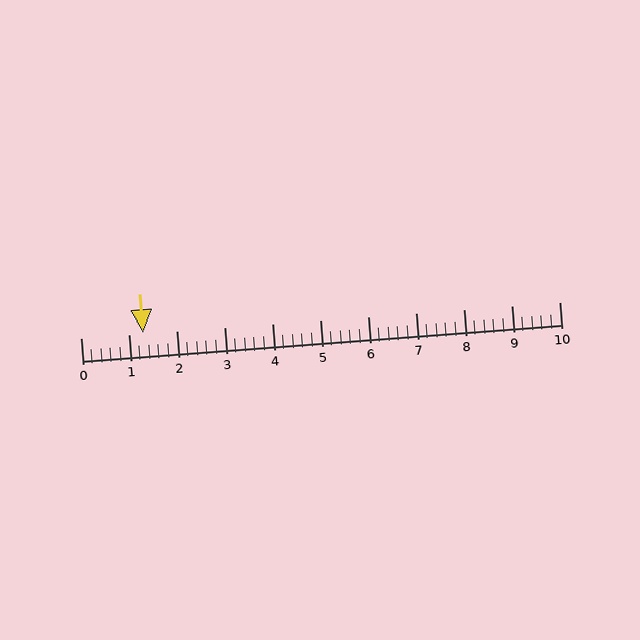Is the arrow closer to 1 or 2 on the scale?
The arrow is closer to 1.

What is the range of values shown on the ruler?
The ruler shows values from 0 to 10.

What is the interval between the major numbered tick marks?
The major tick marks are spaced 1 units apart.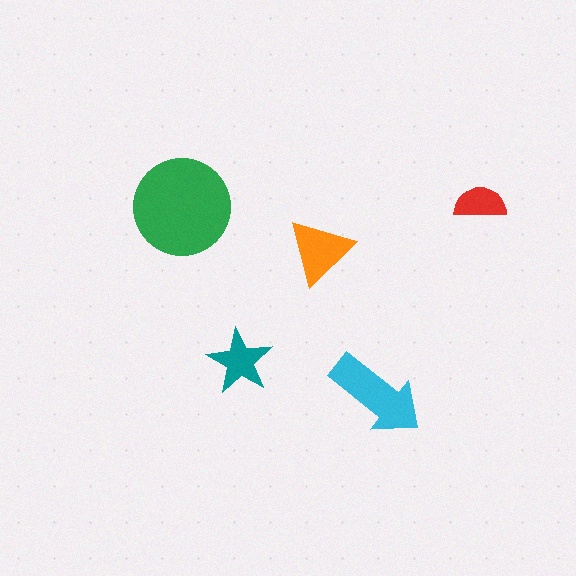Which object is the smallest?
The red semicircle.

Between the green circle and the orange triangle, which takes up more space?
The green circle.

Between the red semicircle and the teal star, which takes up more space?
The teal star.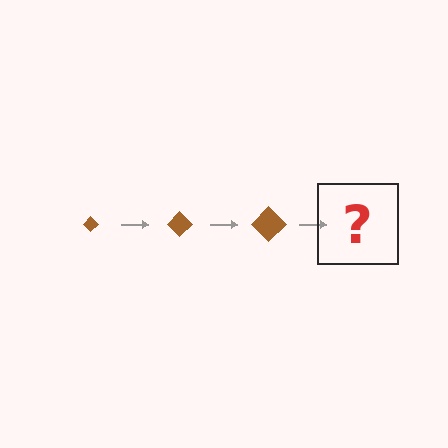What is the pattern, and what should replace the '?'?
The pattern is that the diamond gets progressively larger each step. The '?' should be a brown diamond, larger than the previous one.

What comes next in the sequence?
The next element should be a brown diamond, larger than the previous one.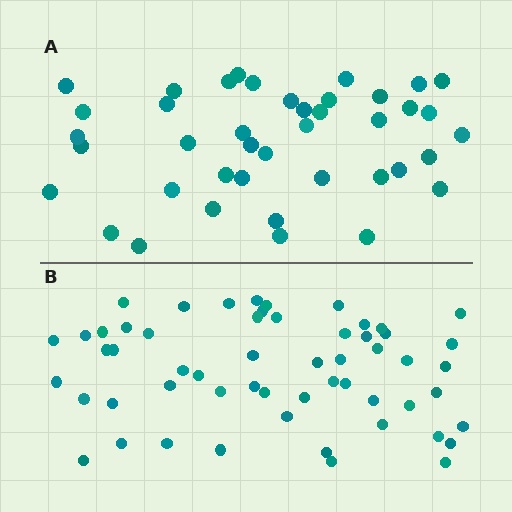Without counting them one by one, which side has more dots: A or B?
Region B (the bottom region) has more dots.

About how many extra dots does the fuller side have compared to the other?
Region B has approximately 15 more dots than region A.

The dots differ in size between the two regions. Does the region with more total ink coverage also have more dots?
No. Region A has more total ink coverage because its dots are larger, but region B actually contains more individual dots. Total area can be misleading — the number of items is what matters here.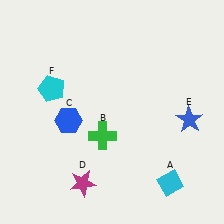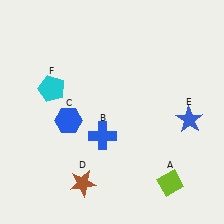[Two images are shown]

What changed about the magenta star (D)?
In Image 1, D is magenta. In Image 2, it changed to brown.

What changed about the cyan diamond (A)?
In Image 1, A is cyan. In Image 2, it changed to lime.